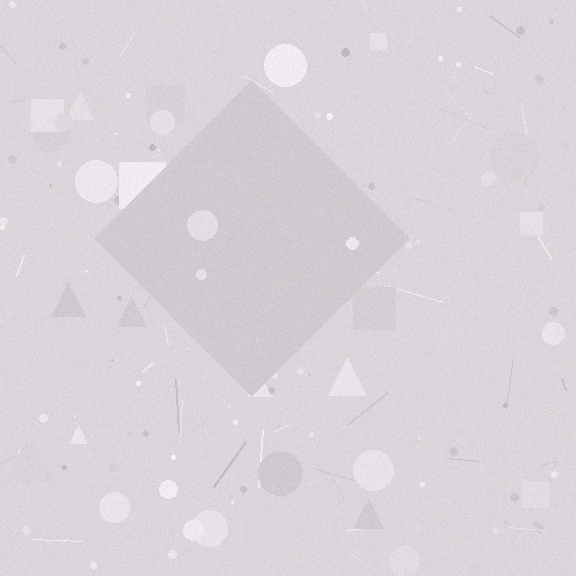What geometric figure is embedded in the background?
A diamond is embedded in the background.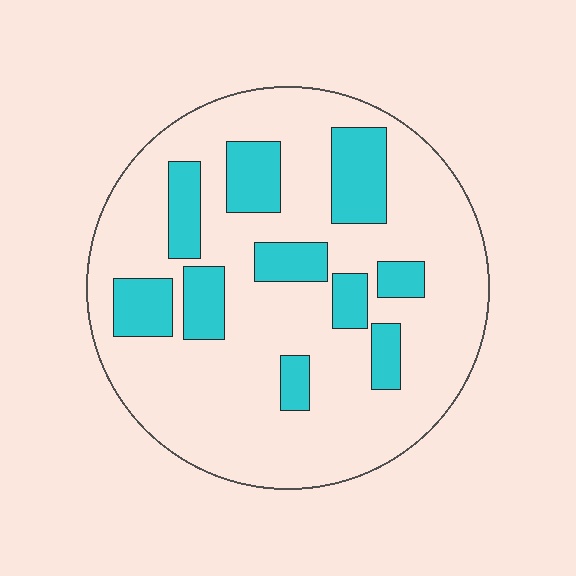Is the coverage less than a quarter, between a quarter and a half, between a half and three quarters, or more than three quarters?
Less than a quarter.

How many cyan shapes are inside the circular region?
10.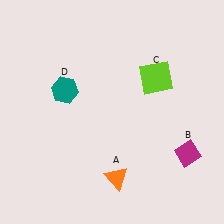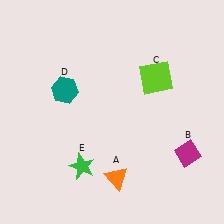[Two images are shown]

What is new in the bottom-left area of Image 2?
A green star (E) was added in the bottom-left area of Image 2.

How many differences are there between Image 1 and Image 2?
There is 1 difference between the two images.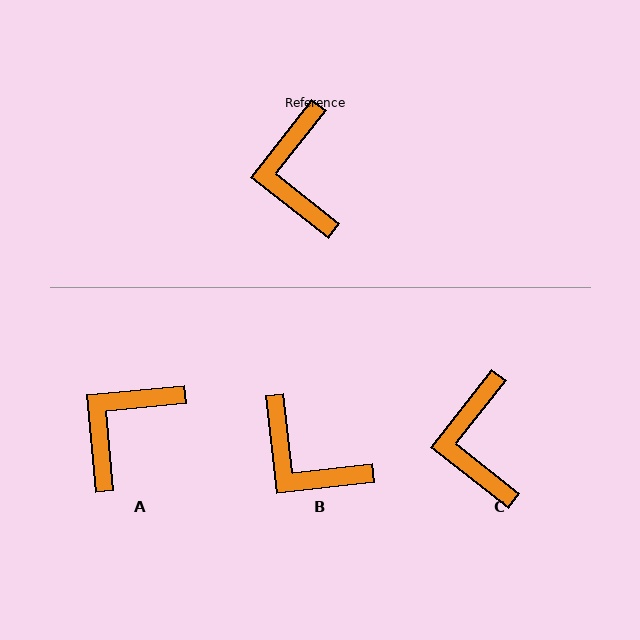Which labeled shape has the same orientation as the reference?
C.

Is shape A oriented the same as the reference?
No, it is off by about 47 degrees.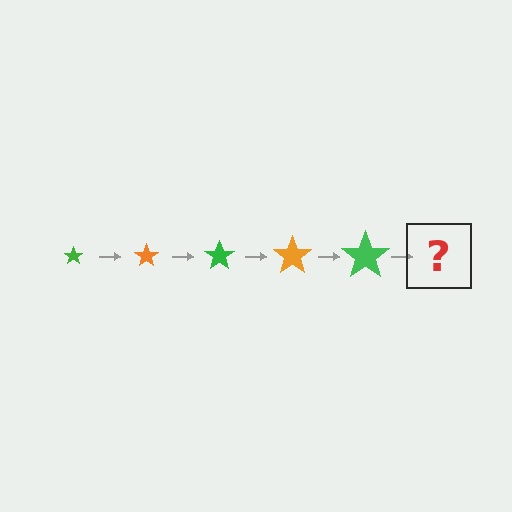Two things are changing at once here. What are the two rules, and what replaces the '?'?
The two rules are that the star grows larger each step and the color cycles through green and orange. The '?' should be an orange star, larger than the previous one.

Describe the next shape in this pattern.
It should be an orange star, larger than the previous one.